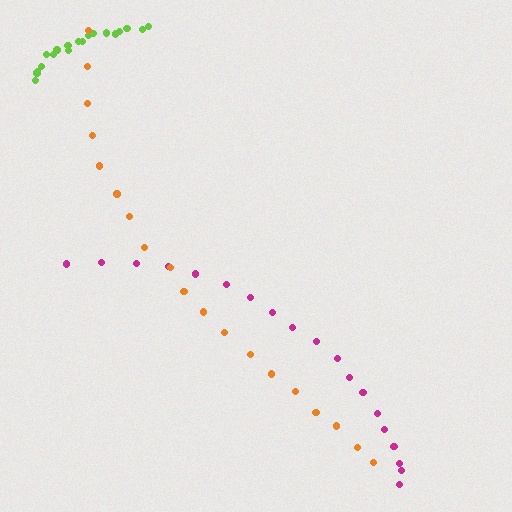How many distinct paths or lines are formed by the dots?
There are 3 distinct paths.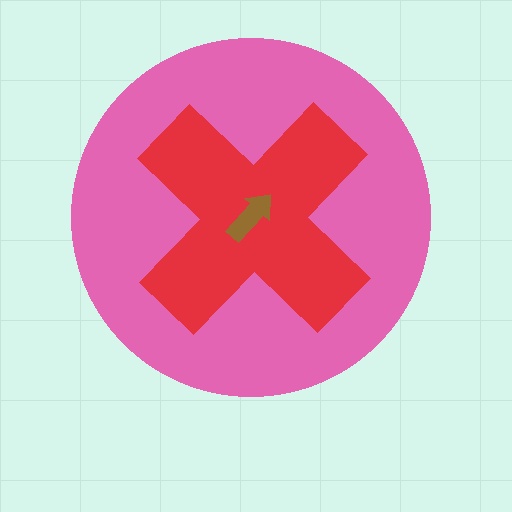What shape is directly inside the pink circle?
The red cross.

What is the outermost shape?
The pink circle.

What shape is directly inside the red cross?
The brown arrow.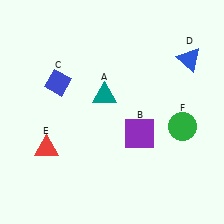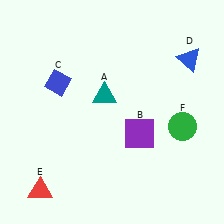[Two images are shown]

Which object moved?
The red triangle (E) moved down.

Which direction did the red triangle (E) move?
The red triangle (E) moved down.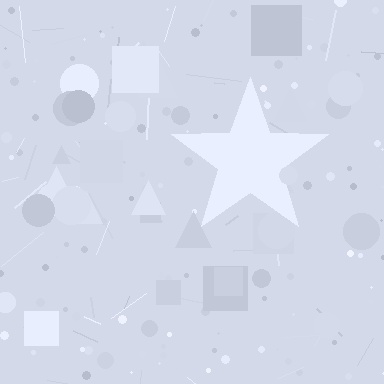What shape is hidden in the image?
A star is hidden in the image.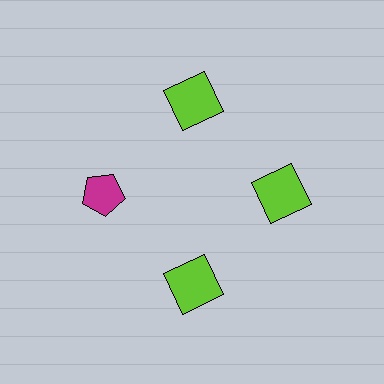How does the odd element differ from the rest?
It differs in both color (magenta instead of lime) and shape (pentagon instead of square).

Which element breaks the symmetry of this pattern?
The magenta pentagon at roughly the 9 o'clock position breaks the symmetry. All other shapes are lime squares.